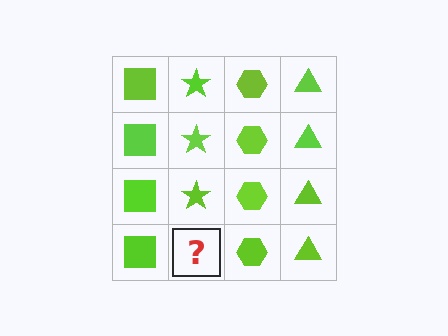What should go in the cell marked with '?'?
The missing cell should contain a lime star.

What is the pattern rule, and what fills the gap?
The rule is that each column has a consistent shape. The gap should be filled with a lime star.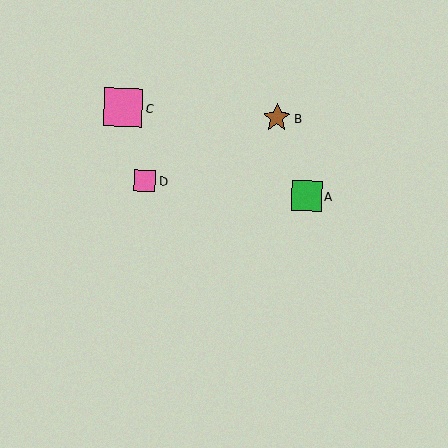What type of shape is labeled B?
Shape B is a brown star.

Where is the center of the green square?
The center of the green square is at (307, 196).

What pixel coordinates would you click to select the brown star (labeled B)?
Click at (277, 118) to select the brown star B.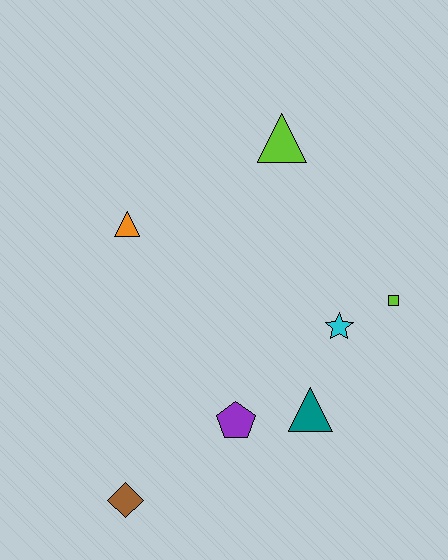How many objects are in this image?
There are 7 objects.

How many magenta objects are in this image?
There are no magenta objects.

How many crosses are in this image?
There are no crosses.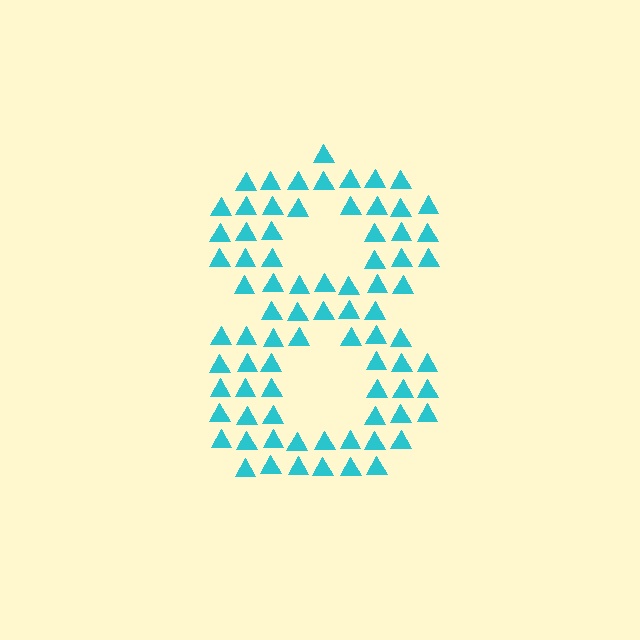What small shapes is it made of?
It is made of small triangles.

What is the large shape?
The large shape is the digit 8.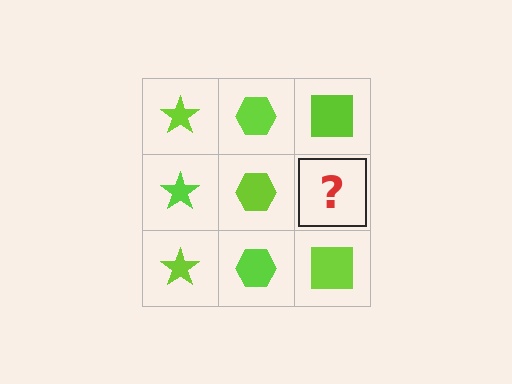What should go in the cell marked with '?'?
The missing cell should contain a lime square.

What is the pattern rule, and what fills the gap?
The rule is that each column has a consistent shape. The gap should be filled with a lime square.